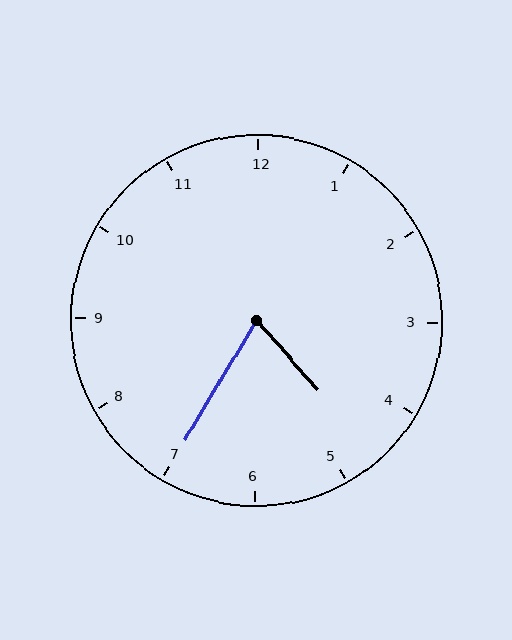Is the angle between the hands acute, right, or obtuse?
It is acute.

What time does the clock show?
4:35.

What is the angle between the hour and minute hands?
Approximately 72 degrees.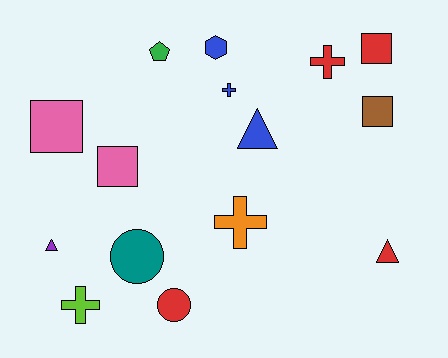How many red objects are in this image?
There are 4 red objects.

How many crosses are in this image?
There are 4 crosses.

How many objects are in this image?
There are 15 objects.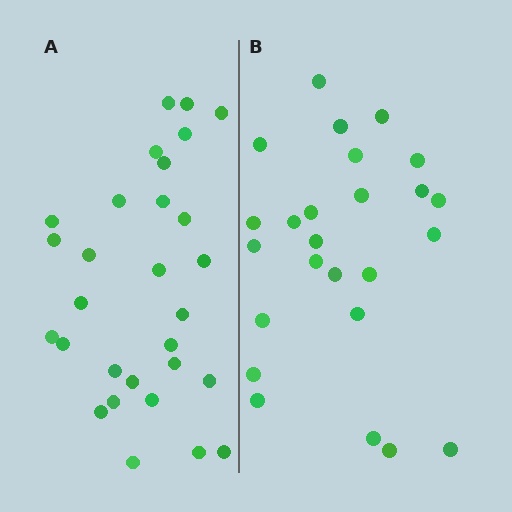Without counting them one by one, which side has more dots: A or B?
Region A (the left region) has more dots.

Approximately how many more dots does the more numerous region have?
Region A has about 4 more dots than region B.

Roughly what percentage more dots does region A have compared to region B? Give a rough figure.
About 15% more.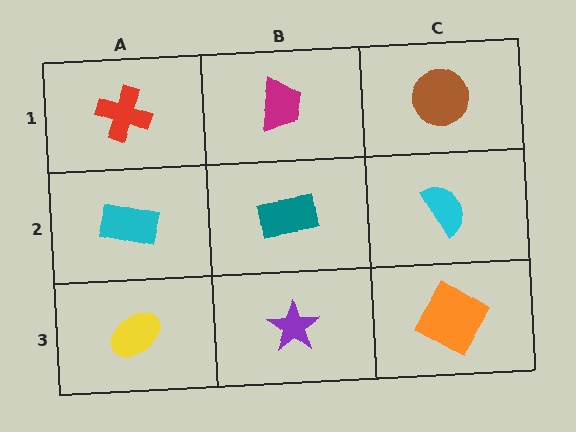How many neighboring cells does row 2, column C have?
3.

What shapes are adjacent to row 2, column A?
A red cross (row 1, column A), a yellow ellipse (row 3, column A), a teal rectangle (row 2, column B).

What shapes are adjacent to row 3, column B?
A teal rectangle (row 2, column B), a yellow ellipse (row 3, column A), an orange diamond (row 3, column C).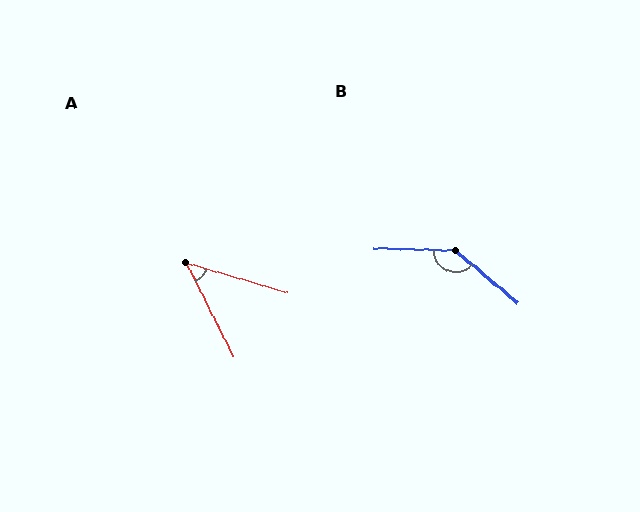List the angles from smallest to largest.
A (47°), B (141°).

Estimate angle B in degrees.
Approximately 141 degrees.